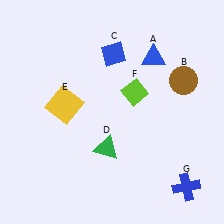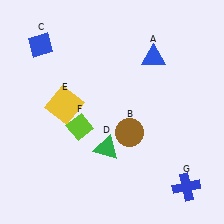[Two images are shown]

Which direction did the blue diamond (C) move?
The blue diamond (C) moved left.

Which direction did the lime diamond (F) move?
The lime diamond (F) moved left.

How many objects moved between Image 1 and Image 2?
3 objects moved between the two images.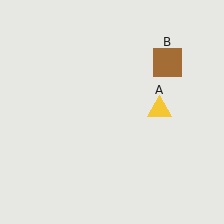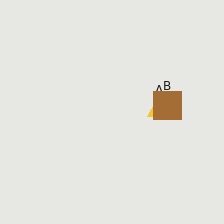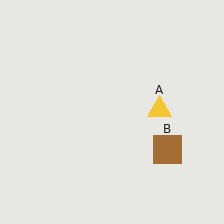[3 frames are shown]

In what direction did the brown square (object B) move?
The brown square (object B) moved down.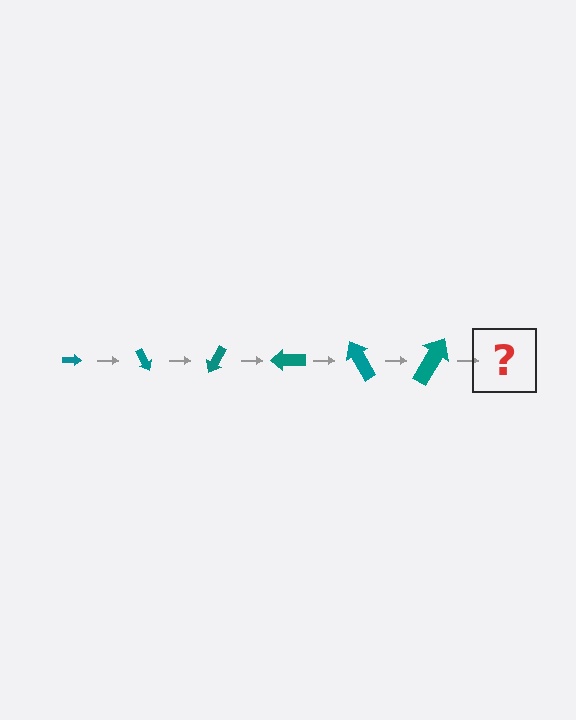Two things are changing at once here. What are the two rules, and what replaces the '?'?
The two rules are that the arrow grows larger each step and it rotates 60 degrees each step. The '?' should be an arrow, larger than the previous one and rotated 360 degrees from the start.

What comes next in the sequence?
The next element should be an arrow, larger than the previous one and rotated 360 degrees from the start.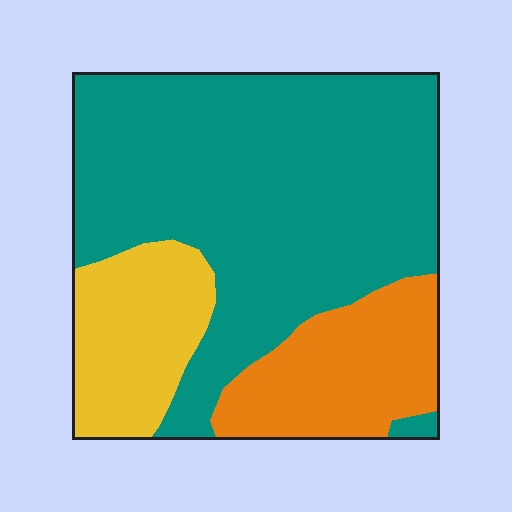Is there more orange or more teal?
Teal.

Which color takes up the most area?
Teal, at roughly 65%.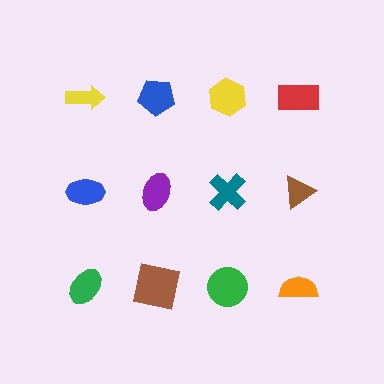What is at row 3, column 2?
A brown square.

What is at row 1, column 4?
A red rectangle.